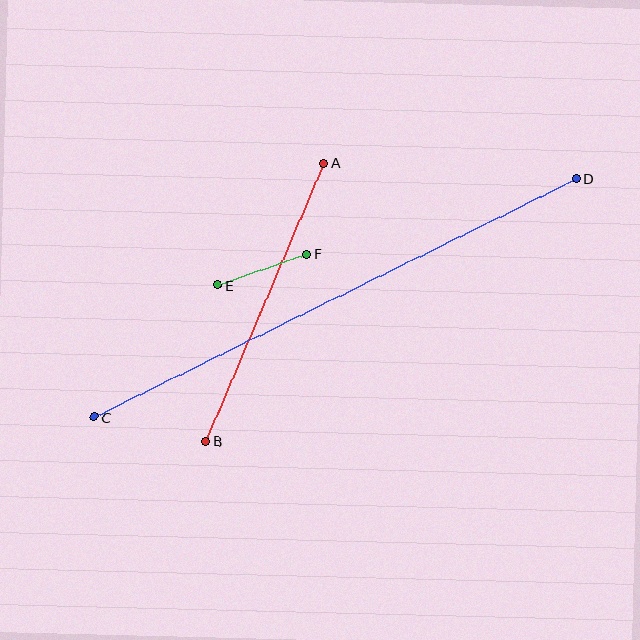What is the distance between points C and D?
The distance is approximately 537 pixels.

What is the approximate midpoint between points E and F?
The midpoint is at approximately (262, 270) pixels.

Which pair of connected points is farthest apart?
Points C and D are farthest apart.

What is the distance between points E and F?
The distance is approximately 94 pixels.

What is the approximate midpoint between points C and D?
The midpoint is at approximately (335, 298) pixels.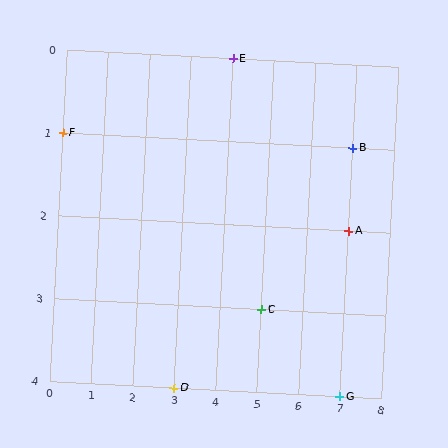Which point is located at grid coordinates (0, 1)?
Point F is at (0, 1).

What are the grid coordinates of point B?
Point B is at grid coordinates (7, 1).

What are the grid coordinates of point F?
Point F is at grid coordinates (0, 1).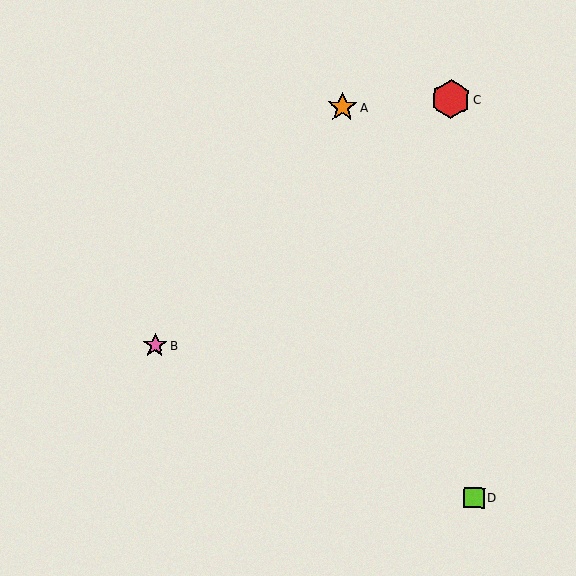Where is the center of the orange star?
The center of the orange star is at (342, 107).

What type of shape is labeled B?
Shape B is a pink star.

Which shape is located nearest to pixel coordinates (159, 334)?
The pink star (labeled B) at (155, 345) is nearest to that location.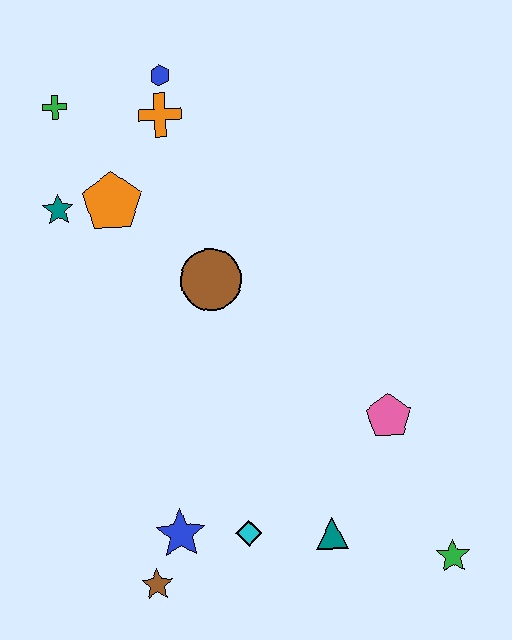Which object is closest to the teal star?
The orange pentagon is closest to the teal star.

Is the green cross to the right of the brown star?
No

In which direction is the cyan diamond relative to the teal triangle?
The cyan diamond is to the left of the teal triangle.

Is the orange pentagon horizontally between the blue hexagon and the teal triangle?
No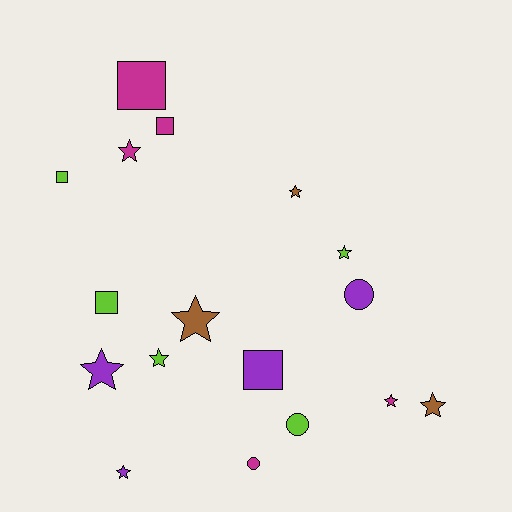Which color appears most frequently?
Lime, with 5 objects.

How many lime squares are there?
There are 2 lime squares.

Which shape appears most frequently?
Star, with 9 objects.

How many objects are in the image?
There are 17 objects.